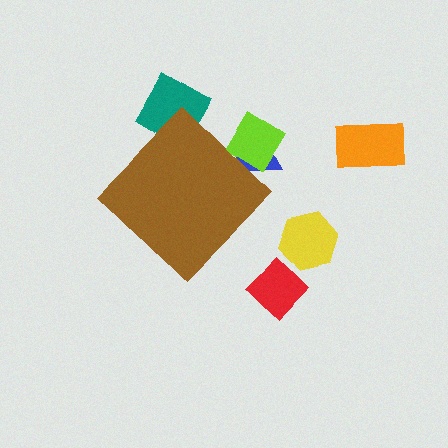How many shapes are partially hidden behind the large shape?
3 shapes are partially hidden.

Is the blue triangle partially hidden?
Yes, the blue triangle is partially hidden behind the brown diamond.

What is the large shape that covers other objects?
A brown diamond.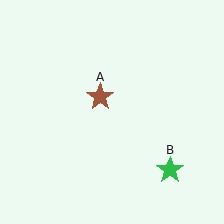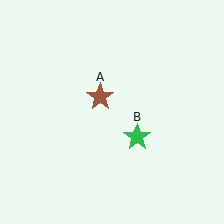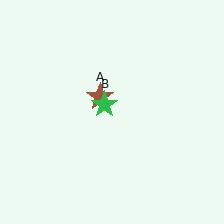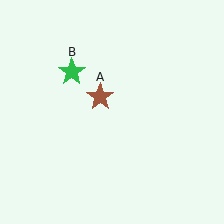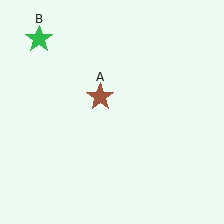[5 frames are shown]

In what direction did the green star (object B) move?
The green star (object B) moved up and to the left.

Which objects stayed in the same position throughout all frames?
Brown star (object A) remained stationary.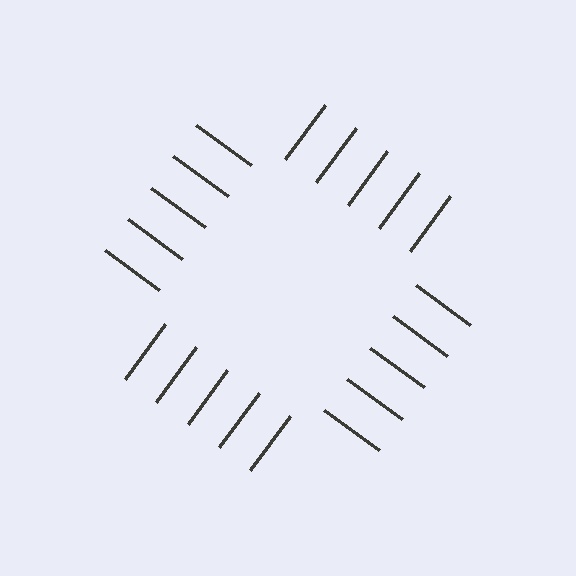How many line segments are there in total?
20 — 5 along each of the 4 edges.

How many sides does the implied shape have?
4 sides — the line-ends trace a square.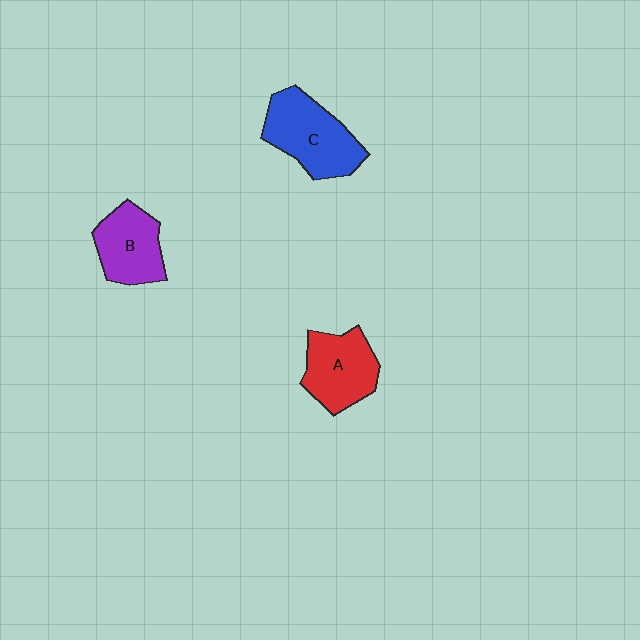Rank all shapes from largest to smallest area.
From largest to smallest: C (blue), A (red), B (purple).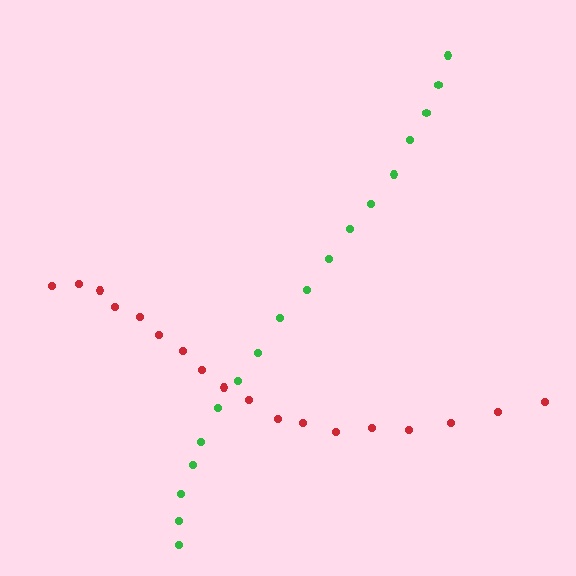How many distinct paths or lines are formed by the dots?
There are 2 distinct paths.